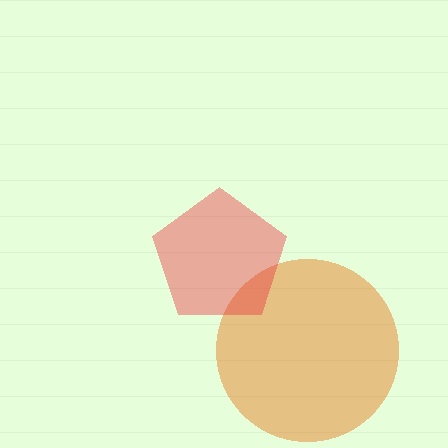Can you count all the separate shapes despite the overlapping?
Yes, there are 2 separate shapes.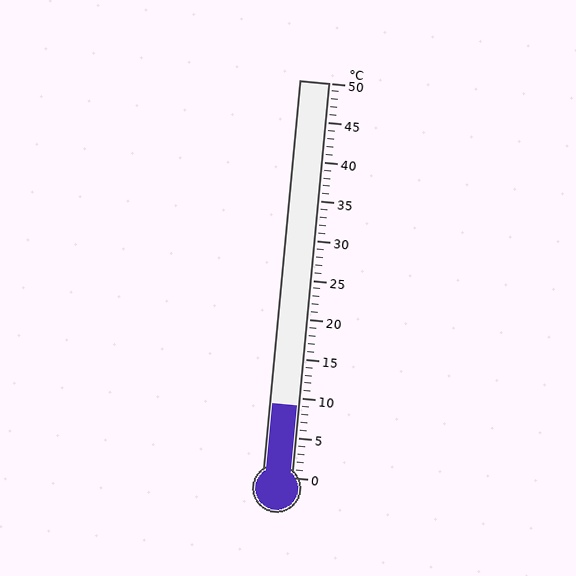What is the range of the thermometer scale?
The thermometer scale ranges from 0°C to 50°C.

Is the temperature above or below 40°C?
The temperature is below 40°C.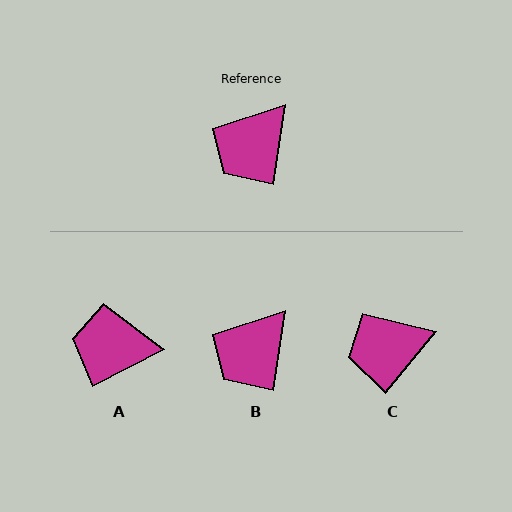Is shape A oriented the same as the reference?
No, it is off by about 55 degrees.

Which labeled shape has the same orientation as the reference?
B.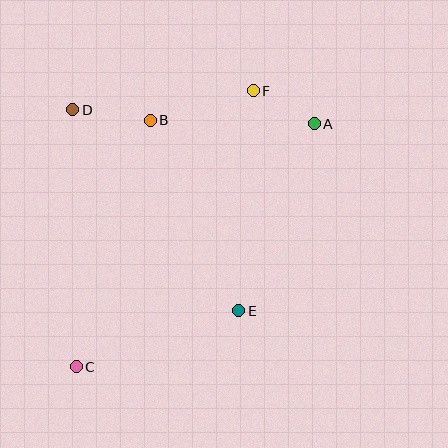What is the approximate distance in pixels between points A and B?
The distance between A and B is approximately 164 pixels.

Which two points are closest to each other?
Points A and F are closest to each other.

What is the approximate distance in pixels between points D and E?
The distance between D and E is approximately 261 pixels.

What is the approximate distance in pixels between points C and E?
The distance between C and E is approximately 172 pixels.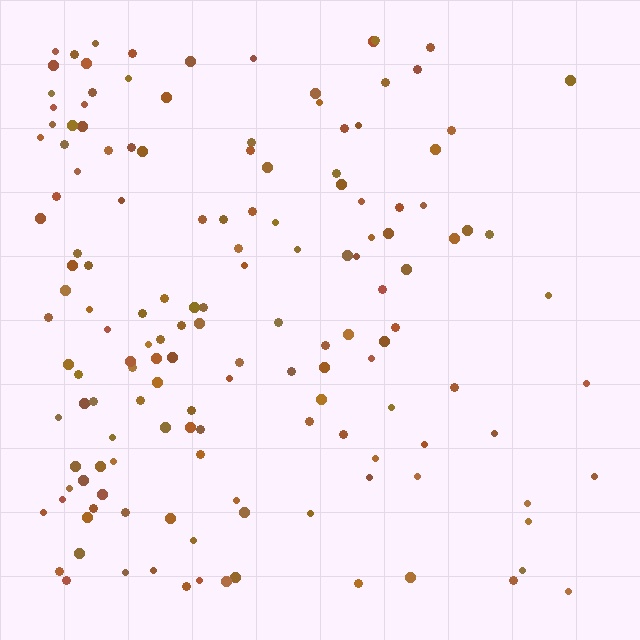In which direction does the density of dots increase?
From right to left, with the left side densest.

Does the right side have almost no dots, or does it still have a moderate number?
Still a moderate number, just noticeably fewer than the left.